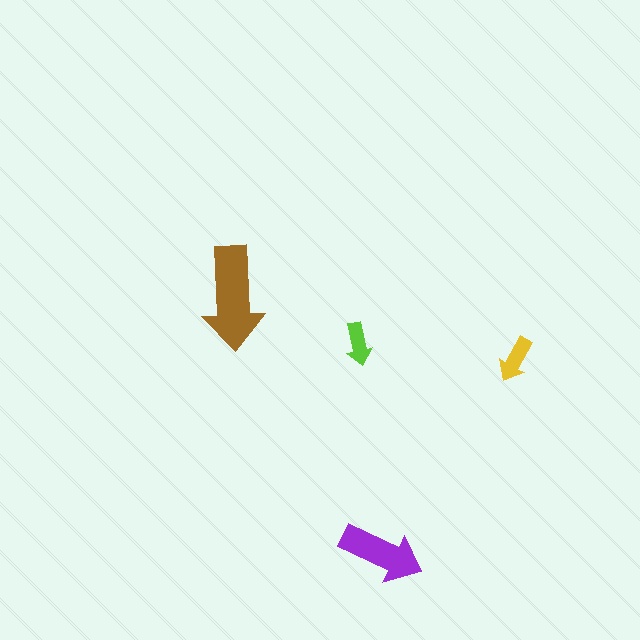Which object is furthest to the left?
The brown arrow is leftmost.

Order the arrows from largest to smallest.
the brown one, the purple one, the yellow one, the lime one.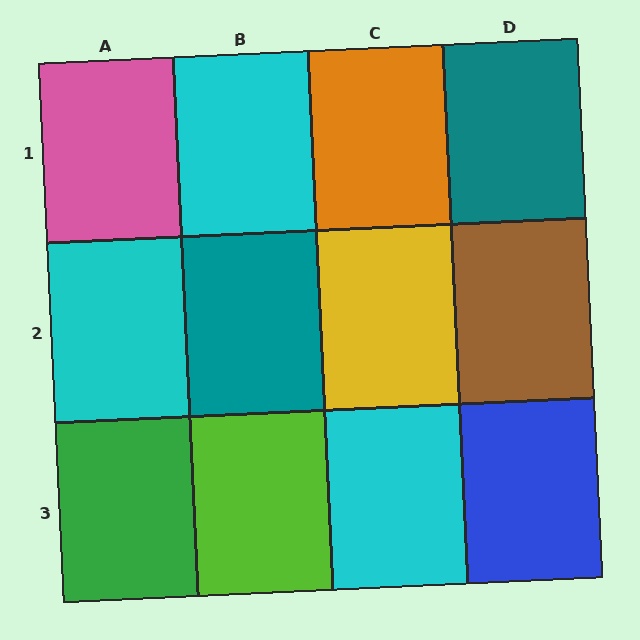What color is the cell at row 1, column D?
Teal.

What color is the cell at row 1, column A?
Pink.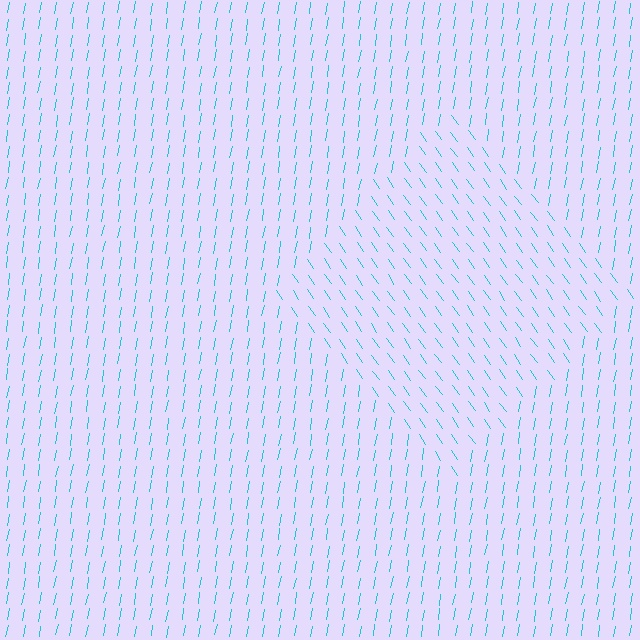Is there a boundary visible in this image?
Yes, there is a texture boundary formed by a change in line orientation.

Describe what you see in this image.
The image is filled with small cyan line segments. A diamond region in the image has lines oriented differently from the surrounding lines, creating a visible texture boundary.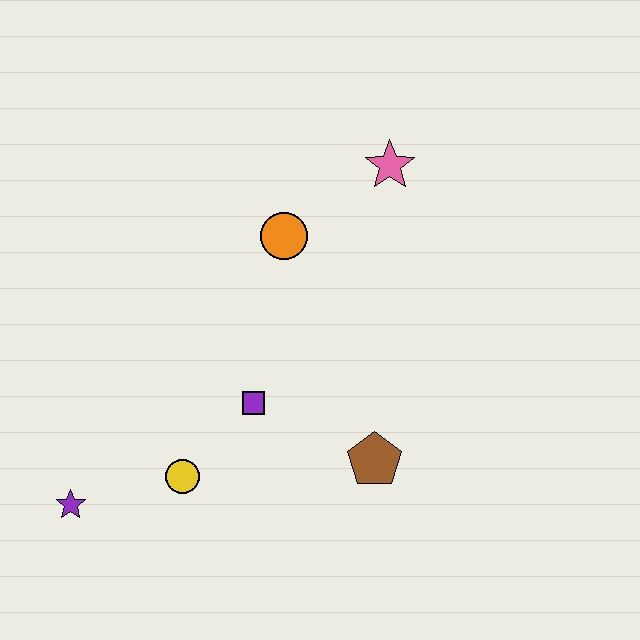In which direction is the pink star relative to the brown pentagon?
The pink star is above the brown pentagon.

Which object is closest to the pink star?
The orange circle is closest to the pink star.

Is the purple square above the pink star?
No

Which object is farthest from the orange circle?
The purple star is farthest from the orange circle.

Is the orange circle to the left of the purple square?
No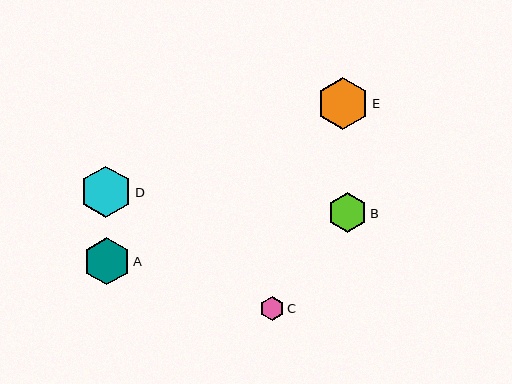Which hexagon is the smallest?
Hexagon C is the smallest with a size of approximately 24 pixels.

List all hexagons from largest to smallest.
From largest to smallest: E, D, A, B, C.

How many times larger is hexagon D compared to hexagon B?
Hexagon D is approximately 1.3 times the size of hexagon B.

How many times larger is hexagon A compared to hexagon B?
Hexagon A is approximately 1.2 times the size of hexagon B.